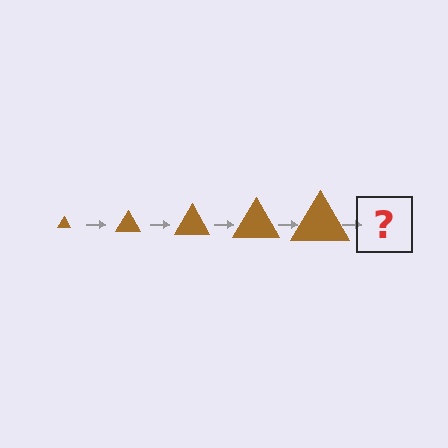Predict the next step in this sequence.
The next step is a brown triangle, larger than the previous one.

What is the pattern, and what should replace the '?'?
The pattern is that the triangle gets progressively larger each step. The '?' should be a brown triangle, larger than the previous one.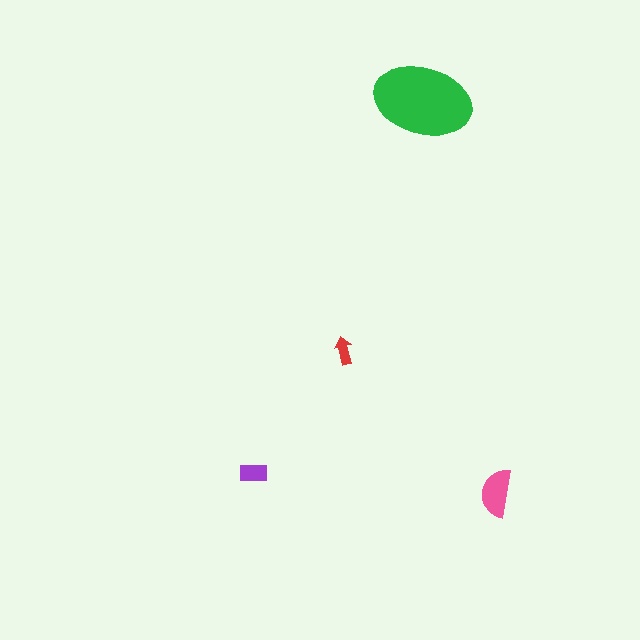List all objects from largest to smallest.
The green ellipse, the pink semicircle, the purple rectangle, the red arrow.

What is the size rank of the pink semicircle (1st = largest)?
2nd.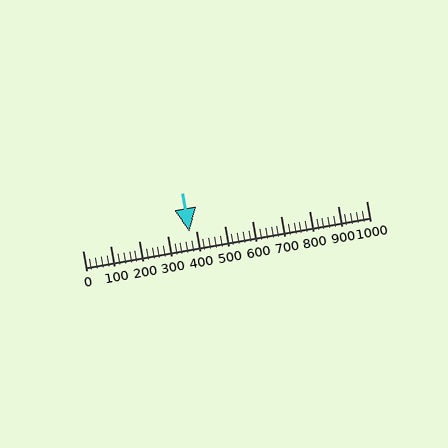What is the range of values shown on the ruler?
The ruler shows values from 0 to 1000.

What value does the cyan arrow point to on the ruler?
The cyan arrow points to approximately 377.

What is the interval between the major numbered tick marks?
The major tick marks are spaced 100 units apart.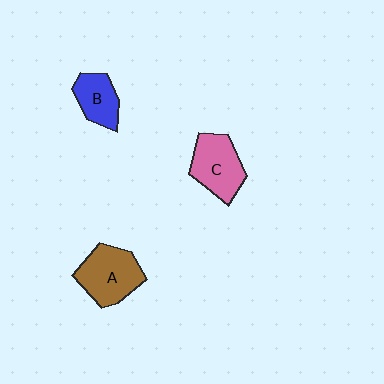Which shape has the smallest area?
Shape B (blue).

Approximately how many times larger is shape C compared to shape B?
Approximately 1.4 times.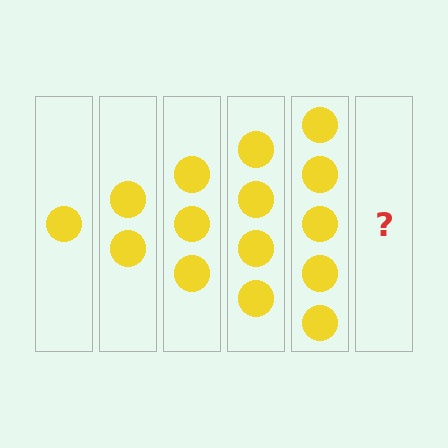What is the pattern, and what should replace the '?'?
The pattern is that each step adds one more circle. The '?' should be 6 circles.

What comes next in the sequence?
The next element should be 6 circles.